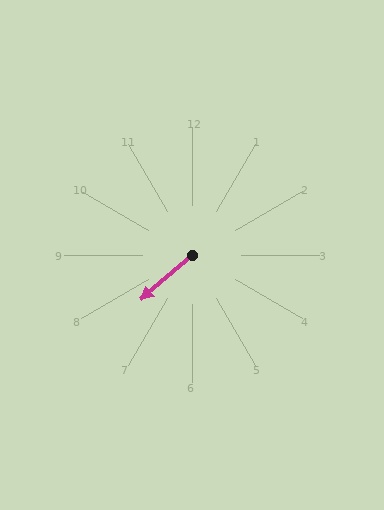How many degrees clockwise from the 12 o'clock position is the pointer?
Approximately 229 degrees.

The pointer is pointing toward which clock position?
Roughly 8 o'clock.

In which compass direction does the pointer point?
Southwest.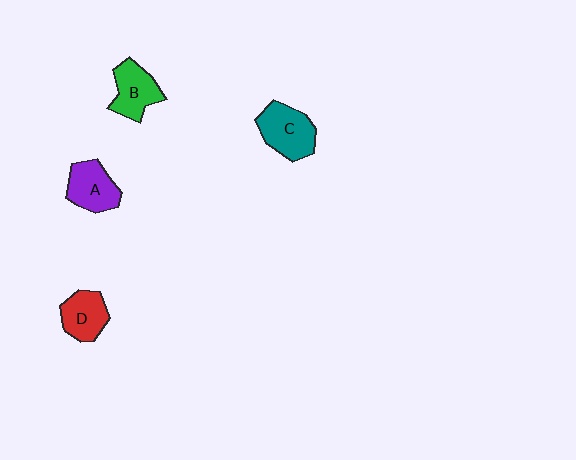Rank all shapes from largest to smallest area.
From largest to smallest: C (teal), A (purple), B (green), D (red).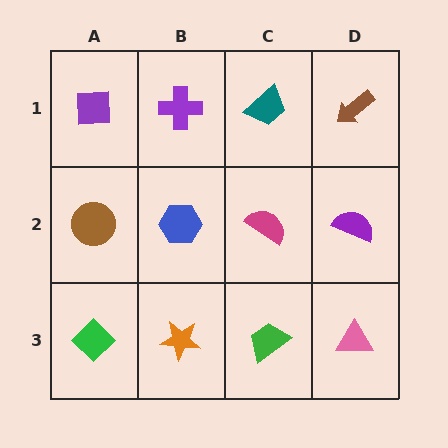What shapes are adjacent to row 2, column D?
A brown arrow (row 1, column D), a pink triangle (row 3, column D), a magenta semicircle (row 2, column C).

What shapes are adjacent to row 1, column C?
A magenta semicircle (row 2, column C), a purple cross (row 1, column B), a brown arrow (row 1, column D).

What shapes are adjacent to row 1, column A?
A brown circle (row 2, column A), a purple cross (row 1, column B).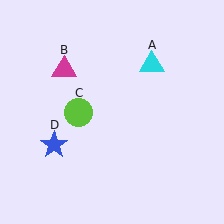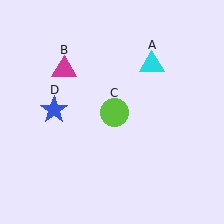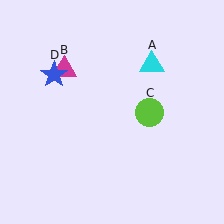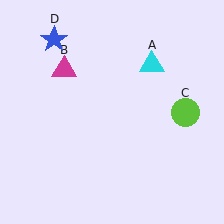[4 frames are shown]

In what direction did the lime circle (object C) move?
The lime circle (object C) moved right.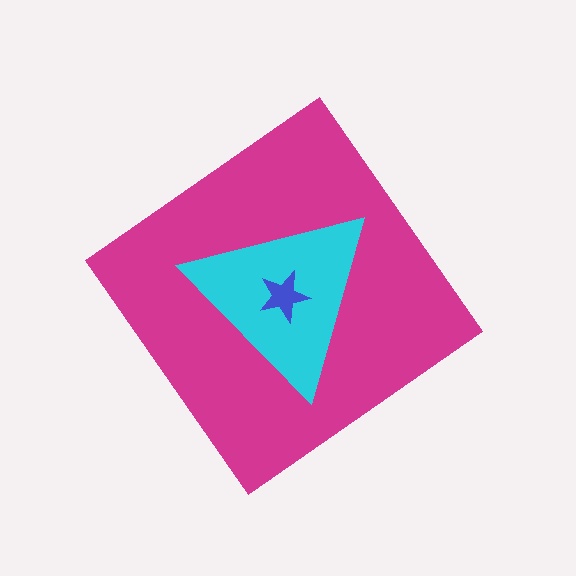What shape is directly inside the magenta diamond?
The cyan triangle.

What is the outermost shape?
The magenta diamond.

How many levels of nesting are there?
3.